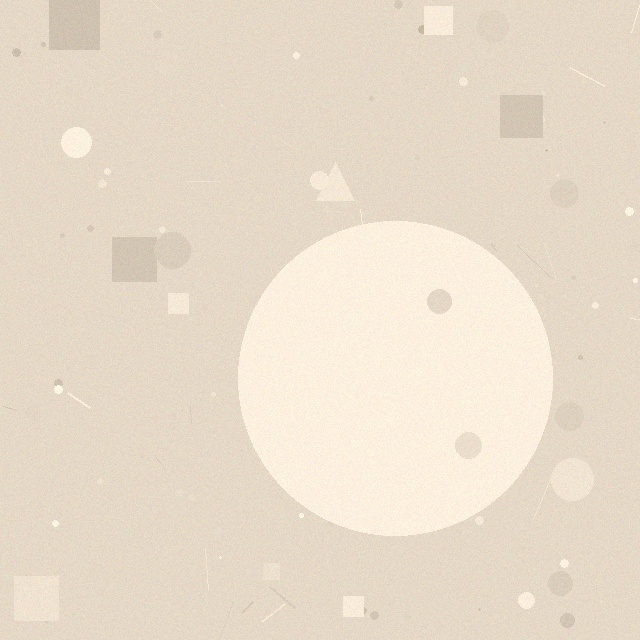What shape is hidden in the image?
A circle is hidden in the image.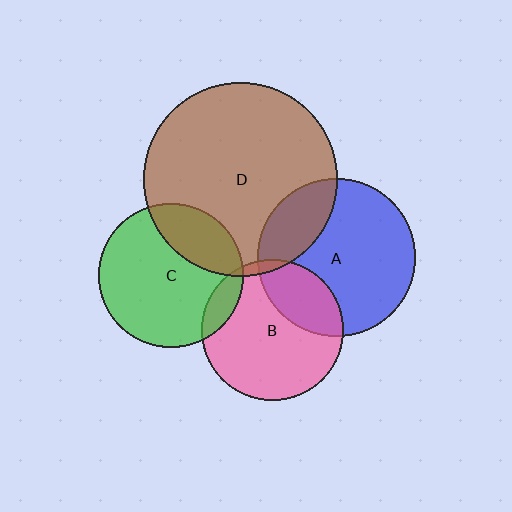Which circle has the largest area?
Circle D (brown).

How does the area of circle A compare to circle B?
Approximately 1.2 times.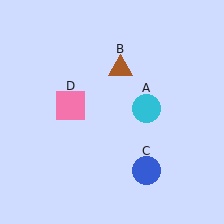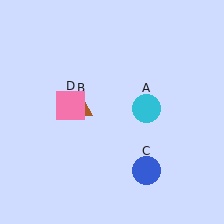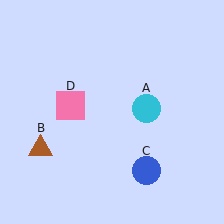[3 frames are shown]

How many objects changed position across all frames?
1 object changed position: brown triangle (object B).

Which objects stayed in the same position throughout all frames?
Cyan circle (object A) and blue circle (object C) and pink square (object D) remained stationary.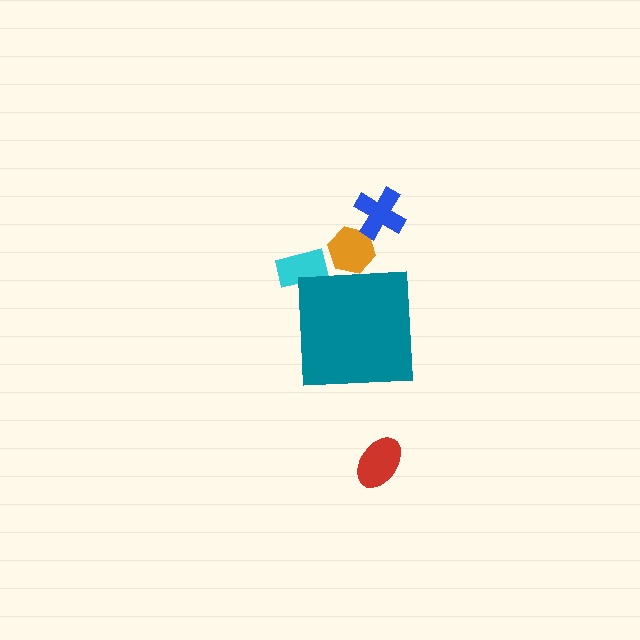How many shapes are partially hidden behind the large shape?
2 shapes are partially hidden.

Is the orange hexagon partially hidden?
Yes, the orange hexagon is partially hidden behind the teal square.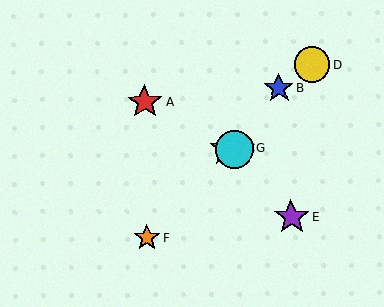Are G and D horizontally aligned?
No, G is at y≈149 and D is at y≈65.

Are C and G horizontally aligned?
Yes, both are at y≈149.